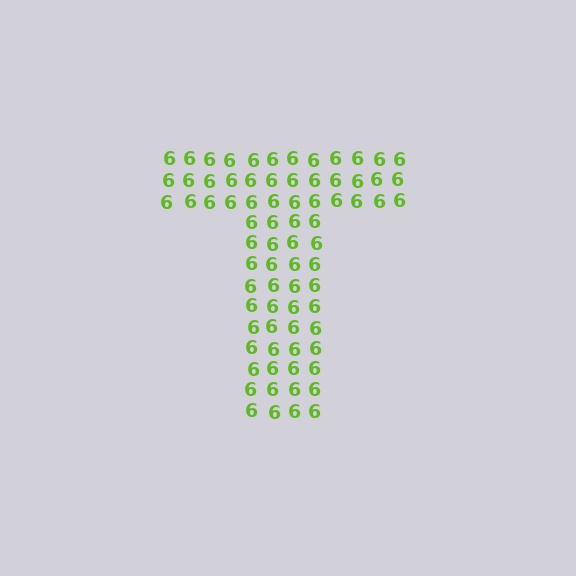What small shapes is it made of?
It is made of small digit 6's.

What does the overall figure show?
The overall figure shows the letter T.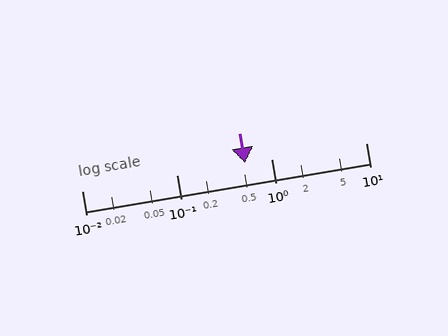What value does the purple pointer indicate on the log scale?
The pointer indicates approximately 0.53.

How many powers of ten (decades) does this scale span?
The scale spans 3 decades, from 0.01 to 10.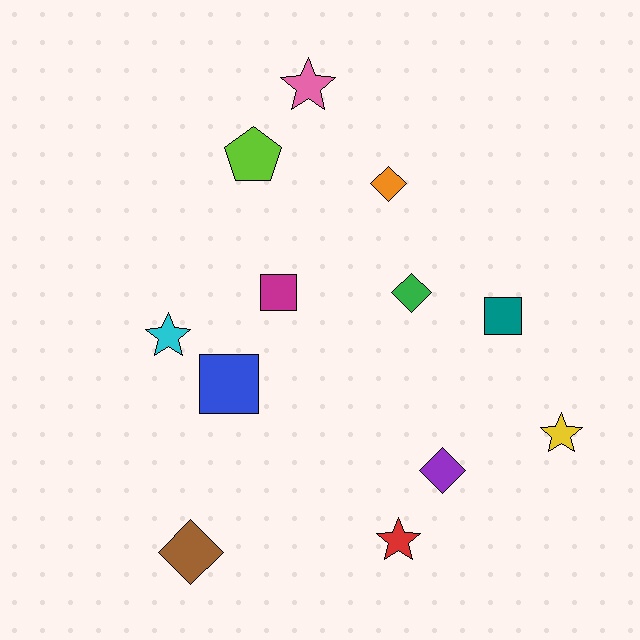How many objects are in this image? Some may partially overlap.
There are 12 objects.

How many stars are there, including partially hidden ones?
There are 4 stars.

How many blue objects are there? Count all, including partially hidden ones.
There is 1 blue object.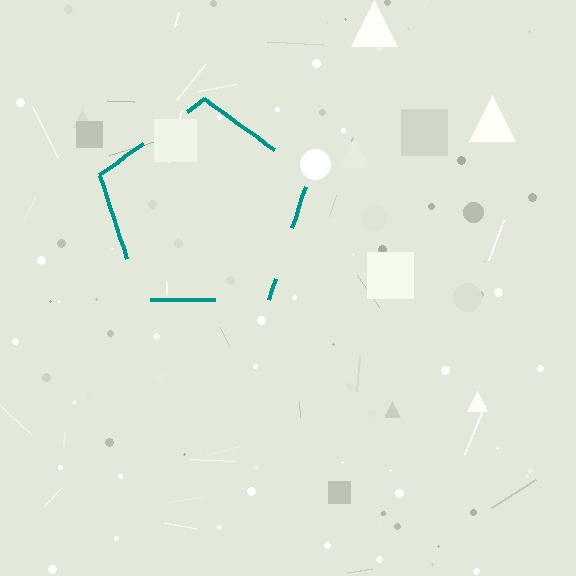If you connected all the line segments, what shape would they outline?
They would outline a pentagon.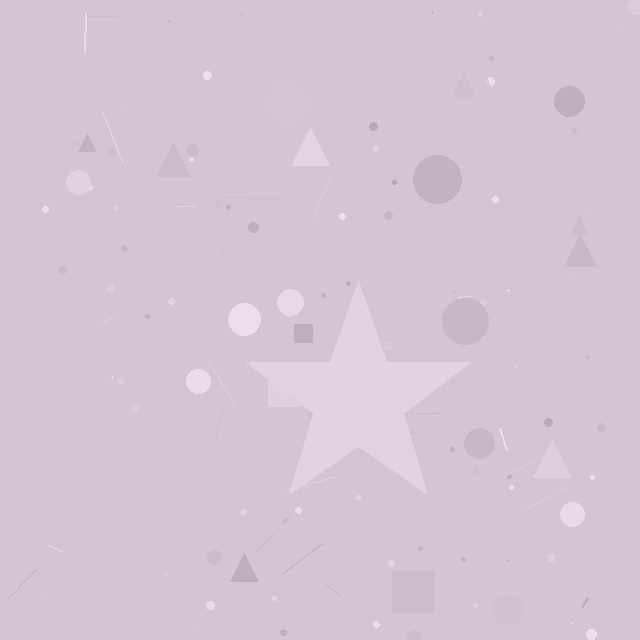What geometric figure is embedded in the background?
A star is embedded in the background.